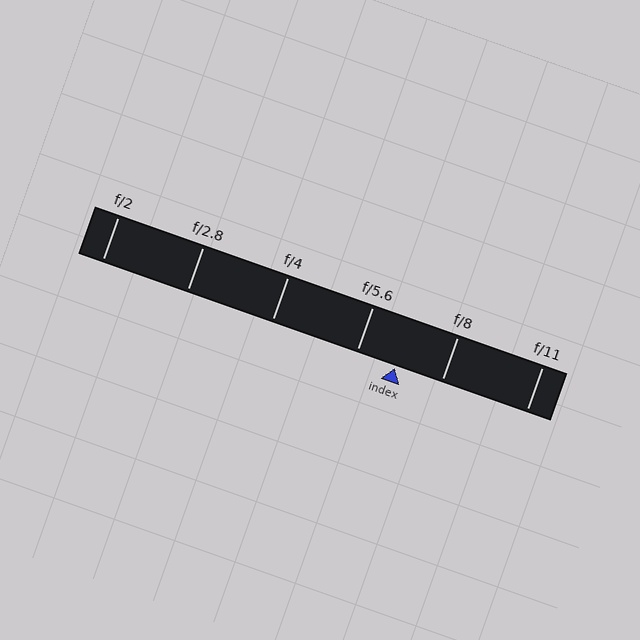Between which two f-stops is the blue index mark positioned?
The index mark is between f/5.6 and f/8.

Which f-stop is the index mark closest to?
The index mark is closest to f/5.6.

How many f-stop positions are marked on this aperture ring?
There are 6 f-stop positions marked.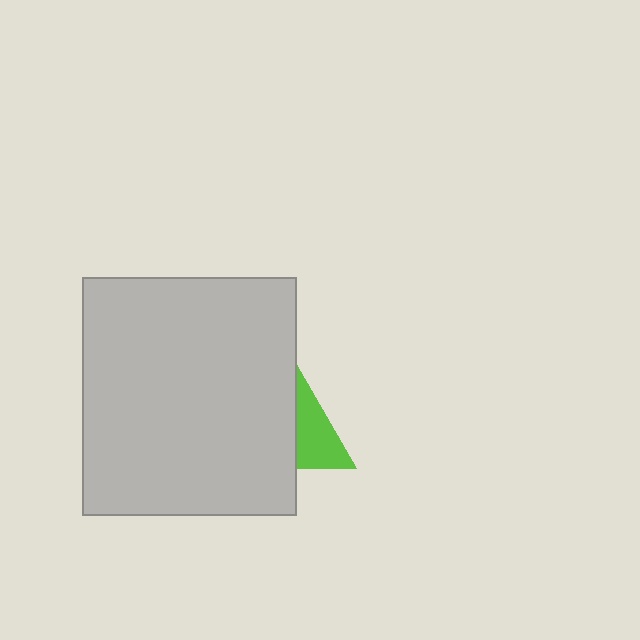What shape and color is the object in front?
The object in front is a light gray rectangle.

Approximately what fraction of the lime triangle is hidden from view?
Roughly 52% of the lime triangle is hidden behind the light gray rectangle.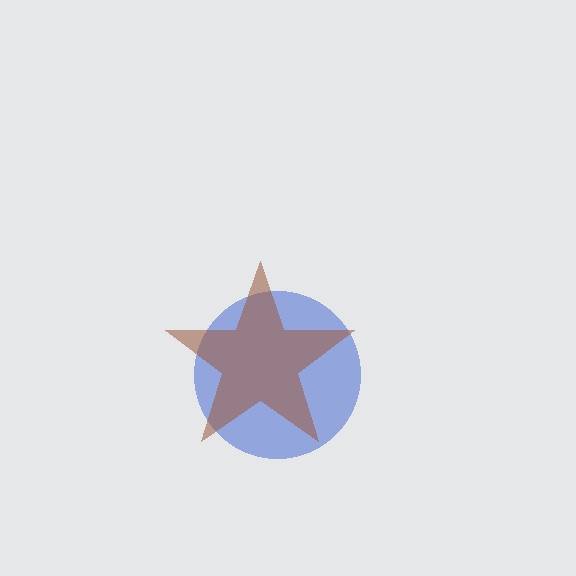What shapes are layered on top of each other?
The layered shapes are: a blue circle, a brown star.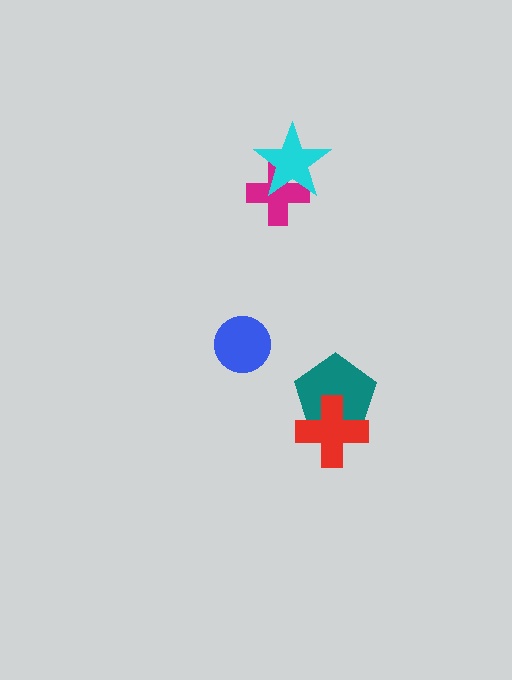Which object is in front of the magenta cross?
The cyan star is in front of the magenta cross.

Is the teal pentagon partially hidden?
Yes, it is partially covered by another shape.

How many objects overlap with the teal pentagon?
1 object overlaps with the teal pentagon.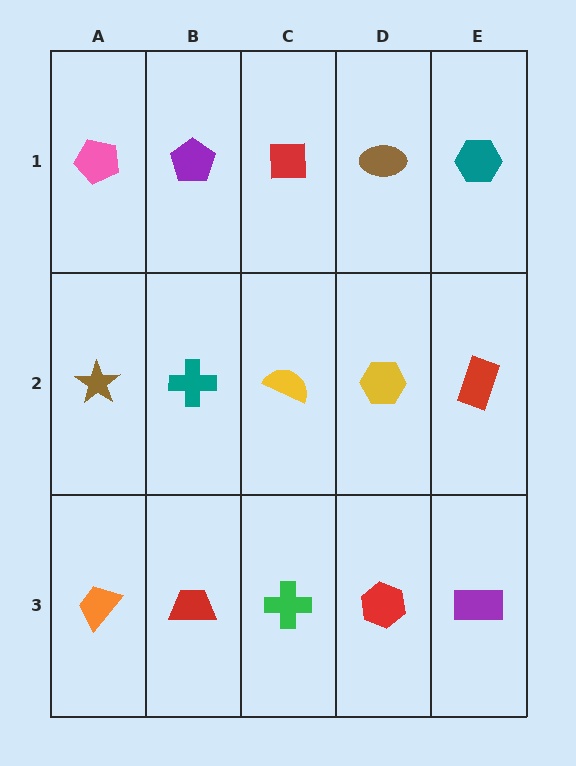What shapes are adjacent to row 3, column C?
A yellow semicircle (row 2, column C), a red trapezoid (row 3, column B), a red hexagon (row 3, column D).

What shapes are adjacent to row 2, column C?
A red square (row 1, column C), a green cross (row 3, column C), a teal cross (row 2, column B), a yellow hexagon (row 2, column D).